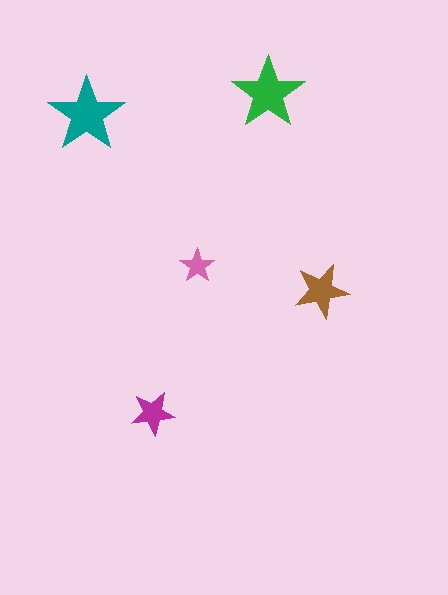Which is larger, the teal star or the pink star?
The teal one.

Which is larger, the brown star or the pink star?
The brown one.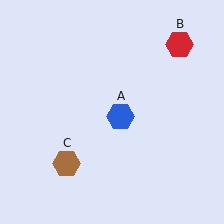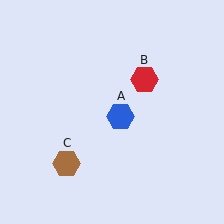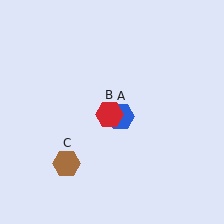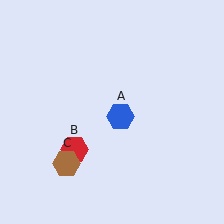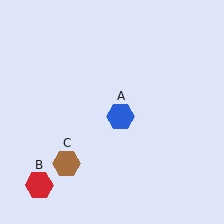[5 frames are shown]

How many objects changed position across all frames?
1 object changed position: red hexagon (object B).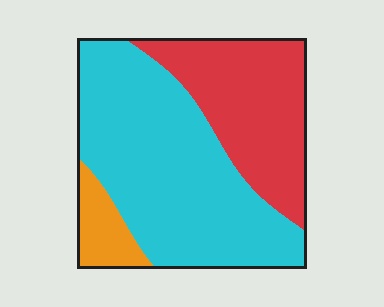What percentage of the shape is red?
Red covers roughly 35% of the shape.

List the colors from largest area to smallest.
From largest to smallest: cyan, red, orange.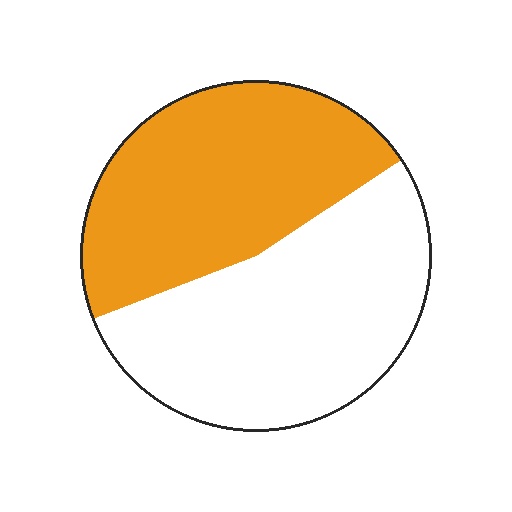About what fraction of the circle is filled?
About one half (1/2).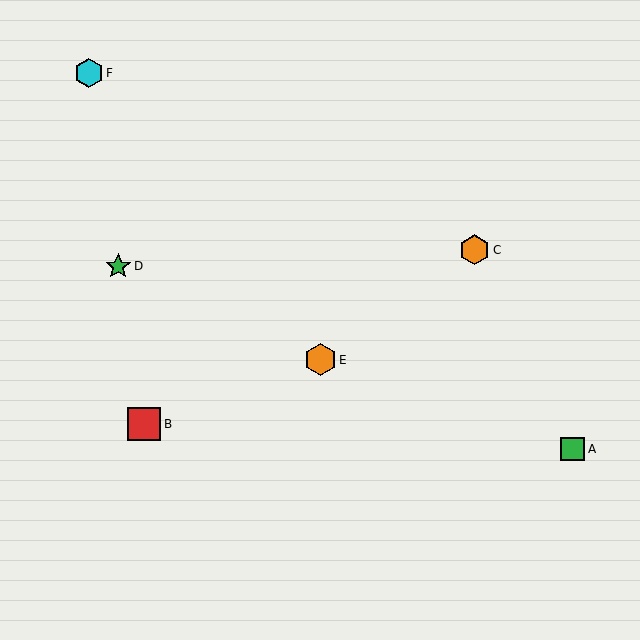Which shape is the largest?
The red square (labeled B) is the largest.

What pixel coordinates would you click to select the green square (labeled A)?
Click at (573, 449) to select the green square A.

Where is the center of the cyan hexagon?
The center of the cyan hexagon is at (89, 73).